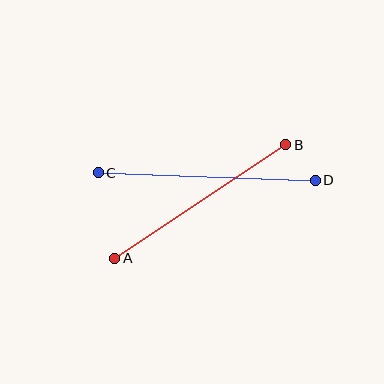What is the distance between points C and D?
The distance is approximately 217 pixels.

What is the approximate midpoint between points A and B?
The midpoint is at approximately (200, 201) pixels.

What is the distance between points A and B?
The distance is approximately 205 pixels.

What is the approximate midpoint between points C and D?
The midpoint is at approximately (207, 176) pixels.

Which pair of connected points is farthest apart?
Points C and D are farthest apart.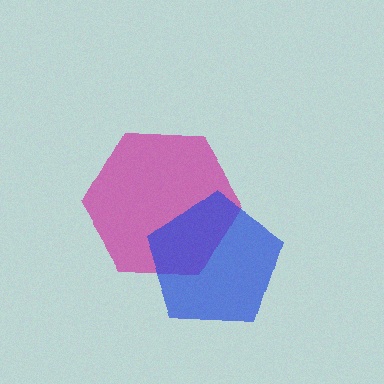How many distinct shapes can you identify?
There are 2 distinct shapes: a magenta hexagon, a blue pentagon.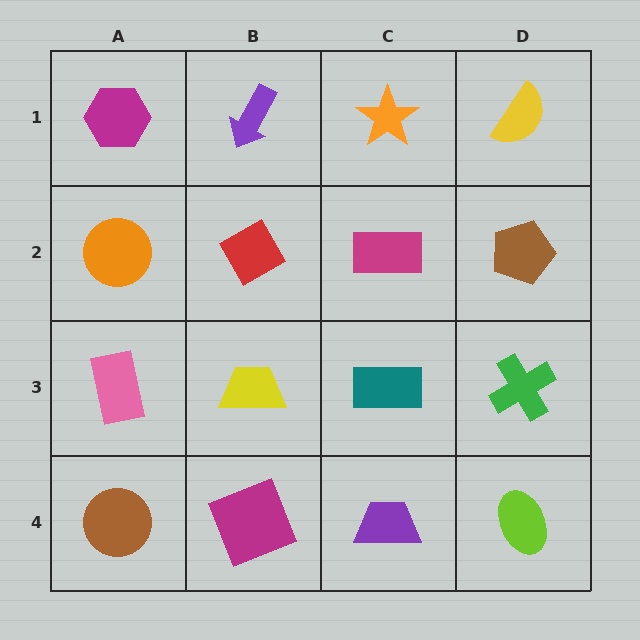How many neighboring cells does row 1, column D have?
2.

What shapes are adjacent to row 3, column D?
A brown pentagon (row 2, column D), a lime ellipse (row 4, column D), a teal rectangle (row 3, column C).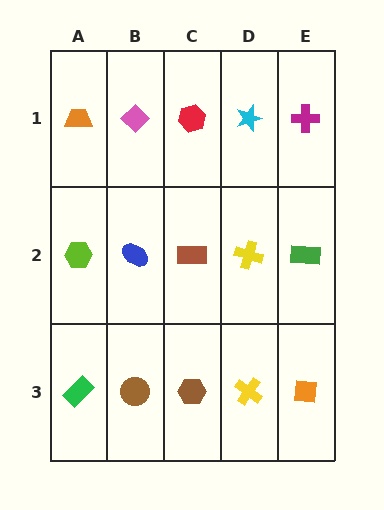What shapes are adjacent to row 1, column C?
A brown rectangle (row 2, column C), a pink diamond (row 1, column B), a cyan star (row 1, column D).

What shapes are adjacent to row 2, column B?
A pink diamond (row 1, column B), a brown circle (row 3, column B), a lime hexagon (row 2, column A), a brown rectangle (row 2, column C).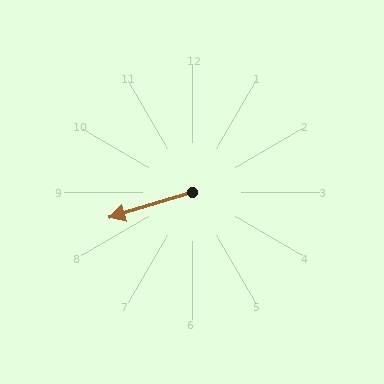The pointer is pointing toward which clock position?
Roughly 8 o'clock.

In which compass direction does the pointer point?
West.